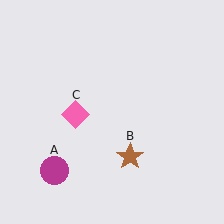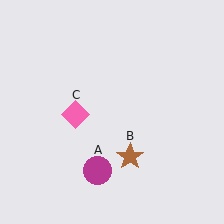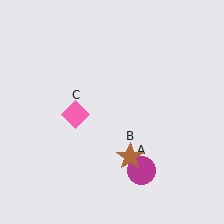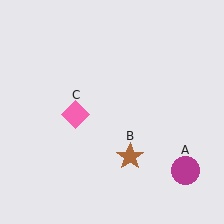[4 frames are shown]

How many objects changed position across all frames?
1 object changed position: magenta circle (object A).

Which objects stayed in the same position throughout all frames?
Brown star (object B) and pink diamond (object C) remained stationary.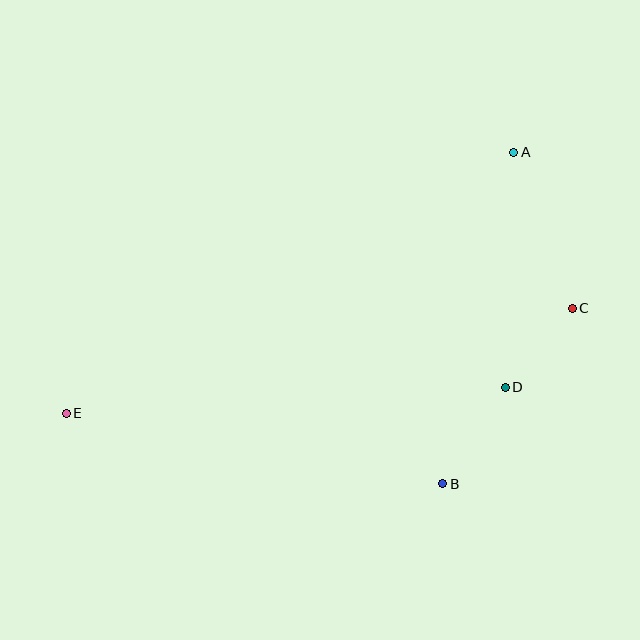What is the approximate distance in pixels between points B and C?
The distance between B and C is approximately 218 pixels.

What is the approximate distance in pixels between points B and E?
The distance between B and E is approximately 383 pixels.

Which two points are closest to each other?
Points C and D are closest to each other.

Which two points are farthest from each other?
Points A and E are farthest from each other.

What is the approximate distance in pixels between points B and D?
The distance between B and D is approximately 115 pixels.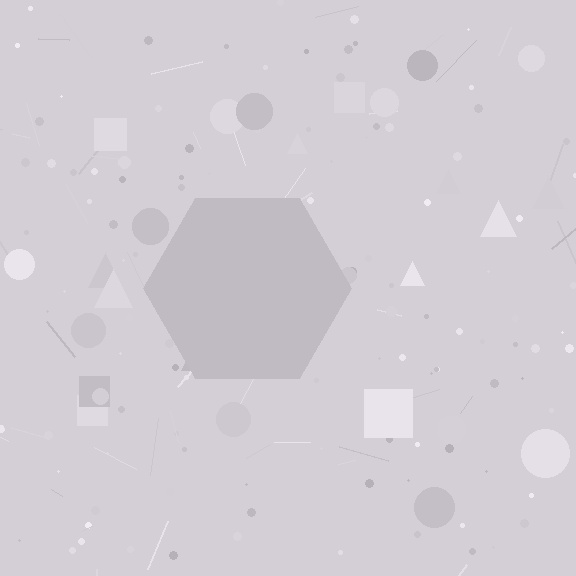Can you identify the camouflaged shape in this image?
The camouflaged shape is a hexagon.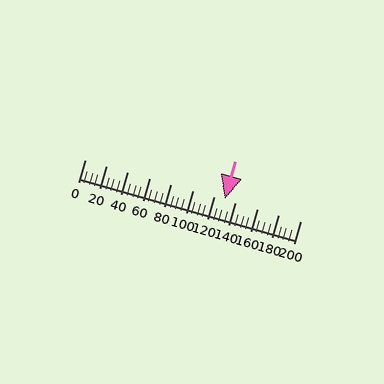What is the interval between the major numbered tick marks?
The major tick marks are spaced 20 units apart.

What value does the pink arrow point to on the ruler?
The pink arrow points to approximately 130.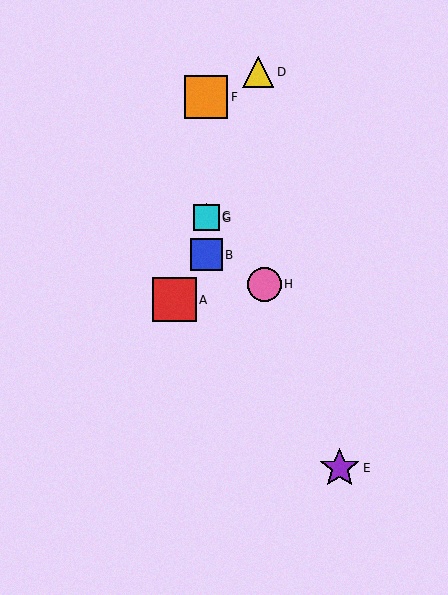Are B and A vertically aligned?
No, B is at x≈206 and A is at x≈174.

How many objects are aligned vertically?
4 objects (B, C, F, G) are aligned vertically.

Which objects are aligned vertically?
Objects B, C, F, G are aligned vertically.